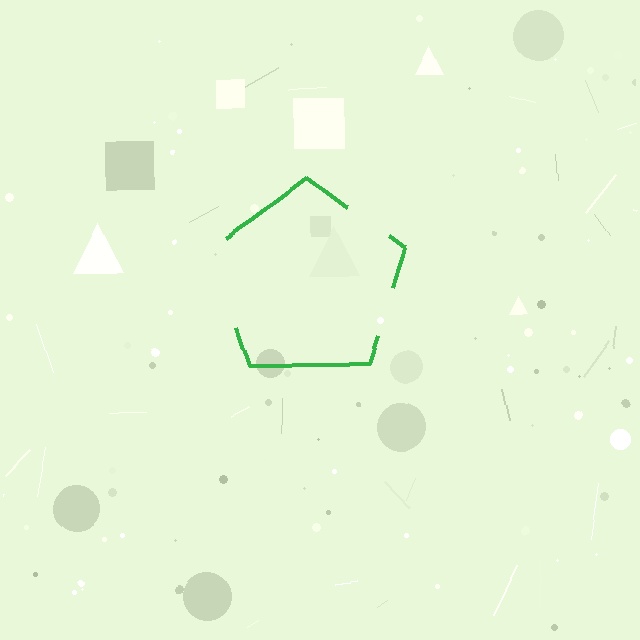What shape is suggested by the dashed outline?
The dashed outline suggests a pentagon.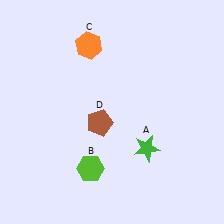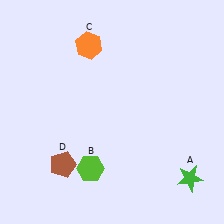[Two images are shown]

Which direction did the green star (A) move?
The green star (A) moved right.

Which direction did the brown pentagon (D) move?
The brown pentagon (D) moved down.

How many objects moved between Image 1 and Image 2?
2 objects moved between the two images.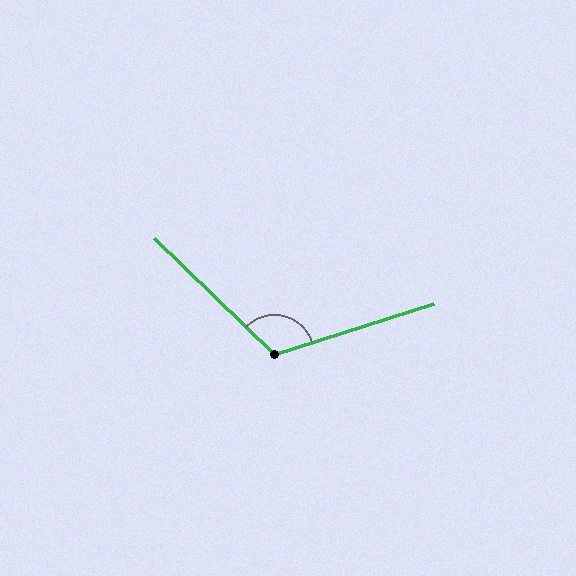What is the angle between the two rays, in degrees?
Approximately 118 degrees.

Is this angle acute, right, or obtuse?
It is obtuse.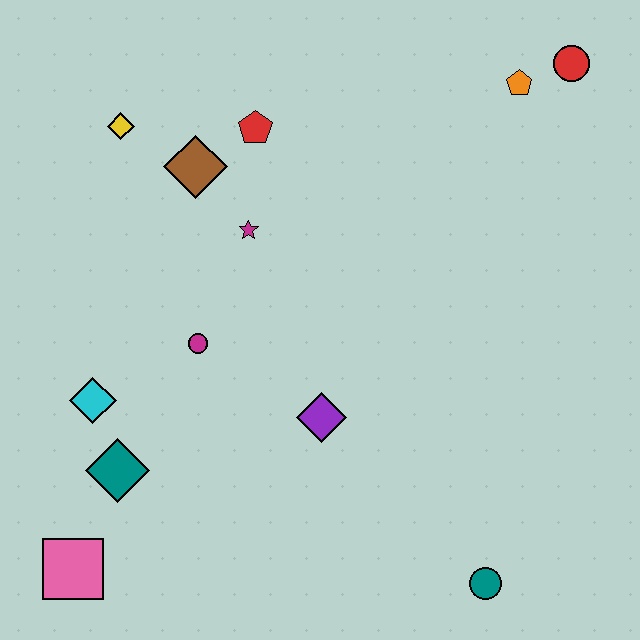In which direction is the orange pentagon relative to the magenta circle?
The orange pentagon is to the right of the magenta circle.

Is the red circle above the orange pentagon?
Yes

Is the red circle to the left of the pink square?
No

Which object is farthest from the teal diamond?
The red circle is farthest from the teal diamond.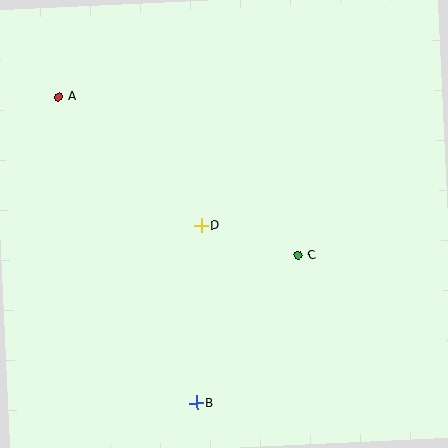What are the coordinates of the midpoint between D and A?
The midpoint between D and A is at (130, 161).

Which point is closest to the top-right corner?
Point C is closest to the top-right corner.